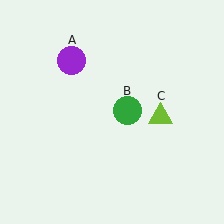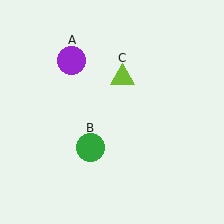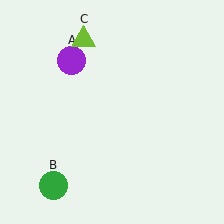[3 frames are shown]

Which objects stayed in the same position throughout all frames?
Purple circle (object A) remained stationary.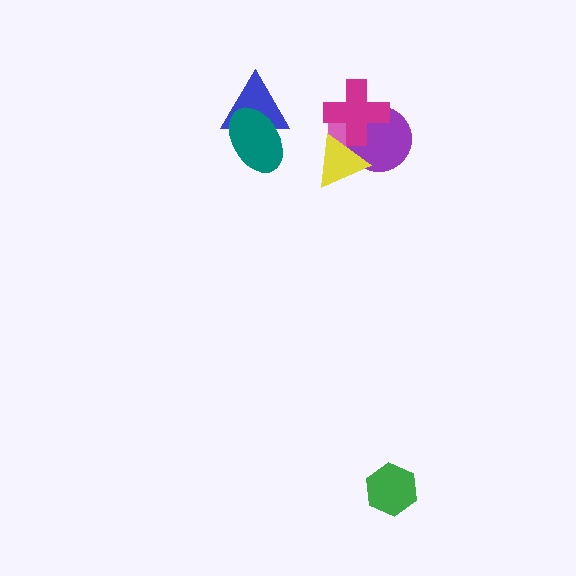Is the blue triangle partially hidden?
Yes, it is partially covered by another shape.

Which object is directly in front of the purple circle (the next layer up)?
The yellow triangle is directly in front of the purple circle.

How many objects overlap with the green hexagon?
0 objects overlap with the green hexagon.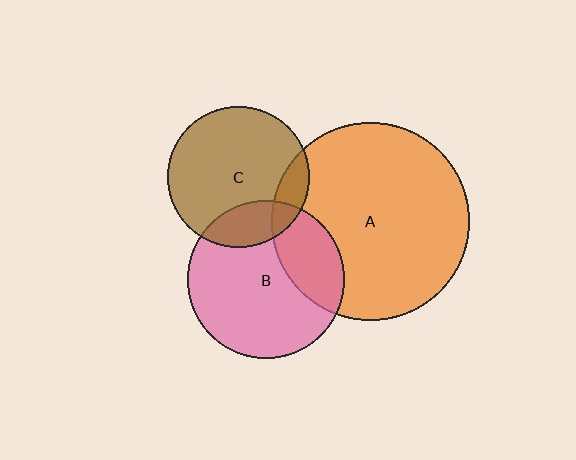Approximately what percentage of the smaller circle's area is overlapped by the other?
Approximately 25%.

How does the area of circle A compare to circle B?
Approximately 1.6 times.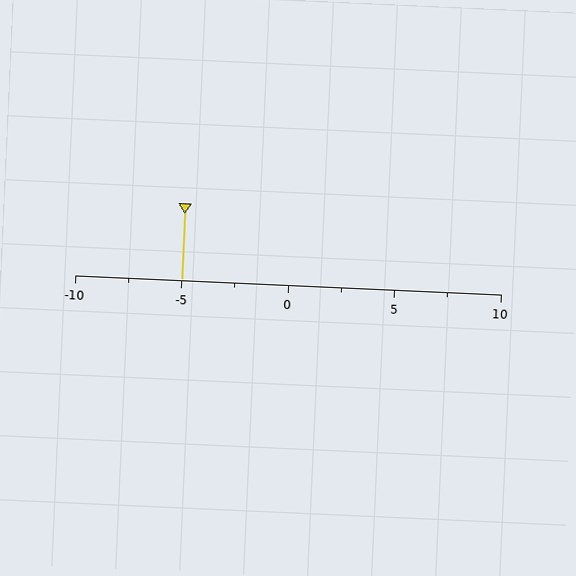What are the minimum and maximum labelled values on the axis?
The axis runs from -10 to 10.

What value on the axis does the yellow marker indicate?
The marker indicates approximately -5.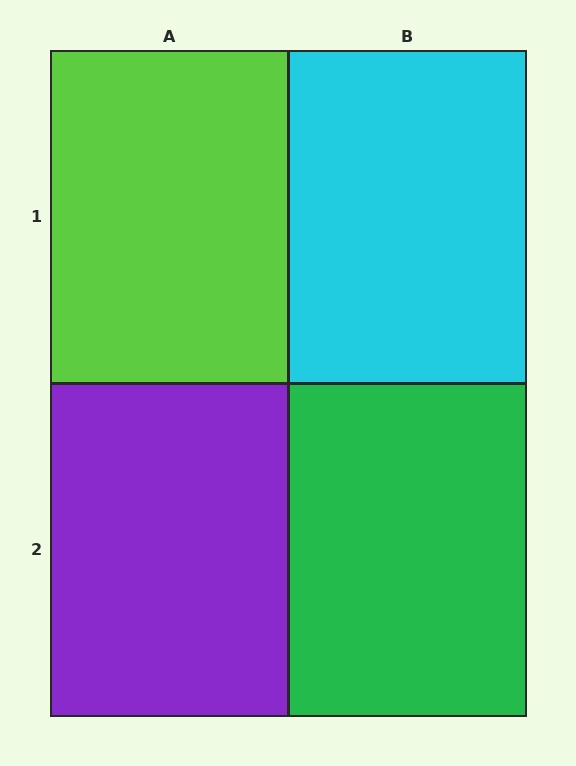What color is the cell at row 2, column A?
Purple.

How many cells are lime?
1 cell is lime.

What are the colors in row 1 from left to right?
Lime, cyan.